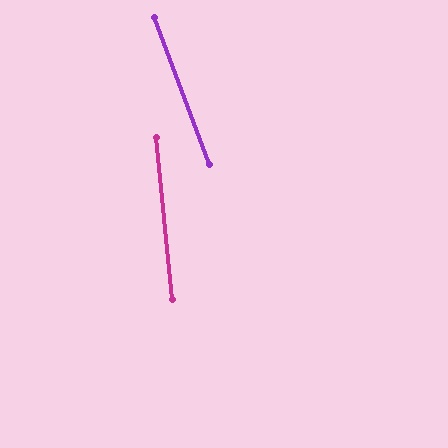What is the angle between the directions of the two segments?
Approximately 15 degrees.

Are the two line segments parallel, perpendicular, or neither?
Neither parallel nor perpendicular — they differ by about 15°.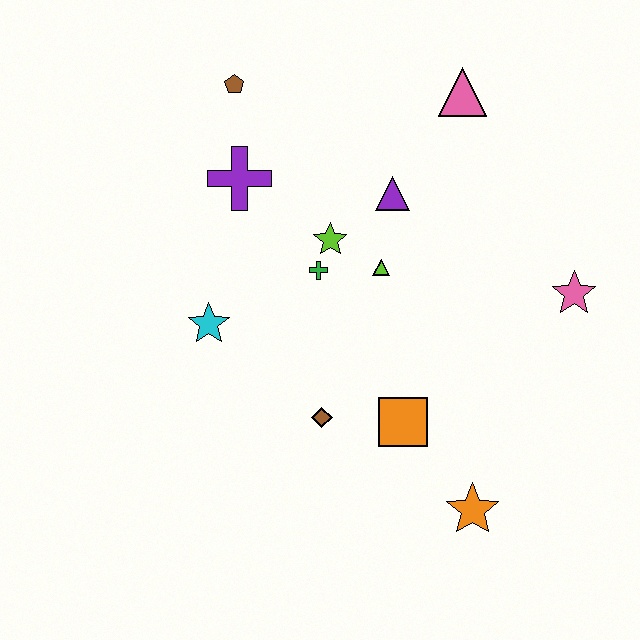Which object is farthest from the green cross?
The orange star is farthest from the green cross.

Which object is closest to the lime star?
The green cross is closest to the lime star.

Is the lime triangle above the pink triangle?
No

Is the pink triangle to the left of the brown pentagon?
No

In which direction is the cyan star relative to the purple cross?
The cyan star is below the purple cross.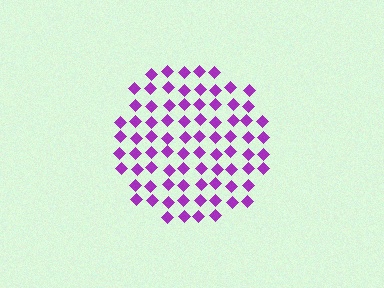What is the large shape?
The large shape is a circle.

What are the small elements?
The small elements are diamonds.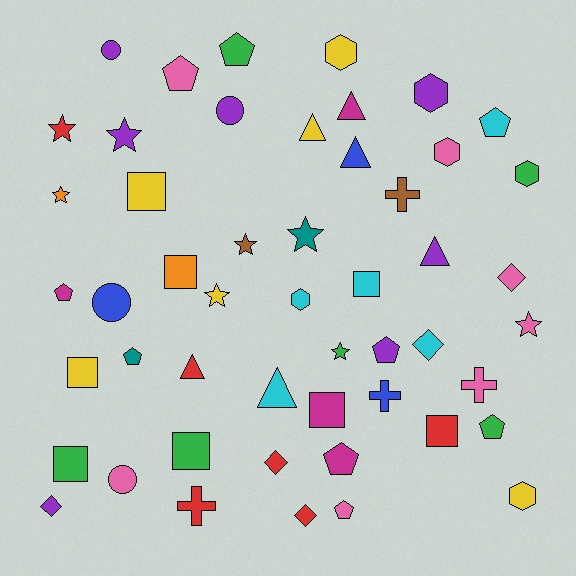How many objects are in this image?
There are 50 objects.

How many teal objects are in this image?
There are 2 teal objects.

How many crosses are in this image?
There are 4 crosses.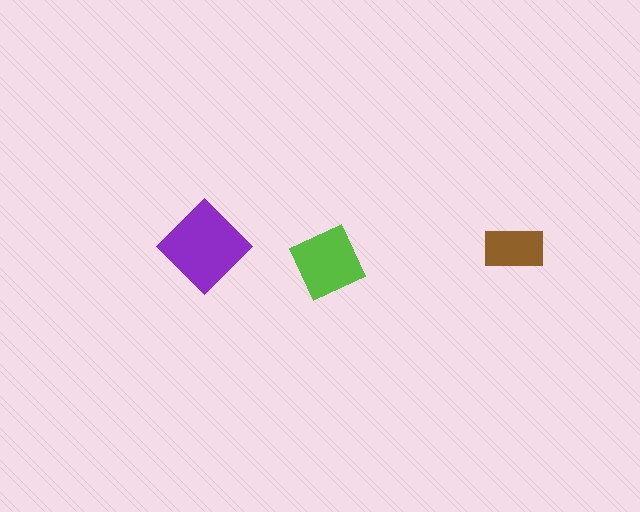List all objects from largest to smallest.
The purple diamond, the lime square, the brown rectangle.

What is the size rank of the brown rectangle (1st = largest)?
3rd.